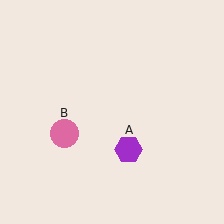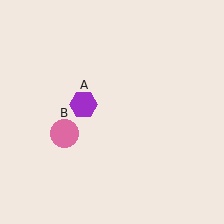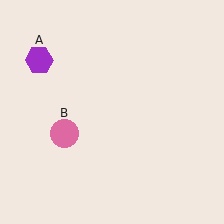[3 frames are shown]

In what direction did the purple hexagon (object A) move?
The purple hexagon (object A) moved up and to the left.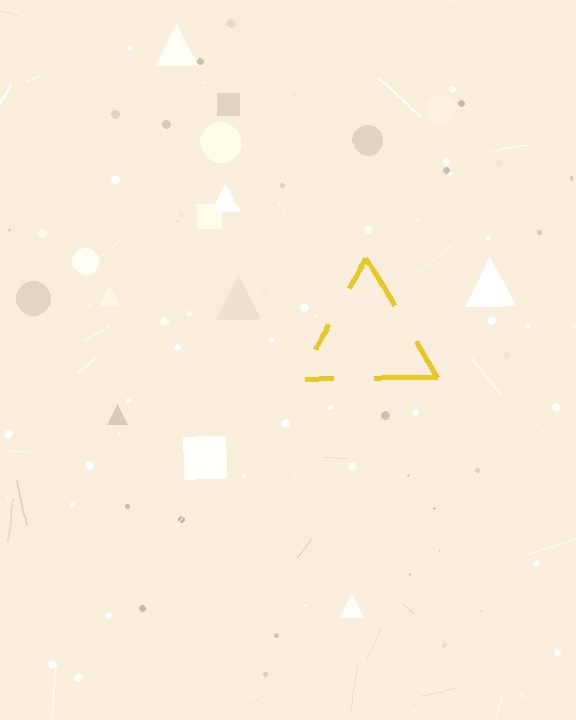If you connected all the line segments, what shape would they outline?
They would outline a triangle.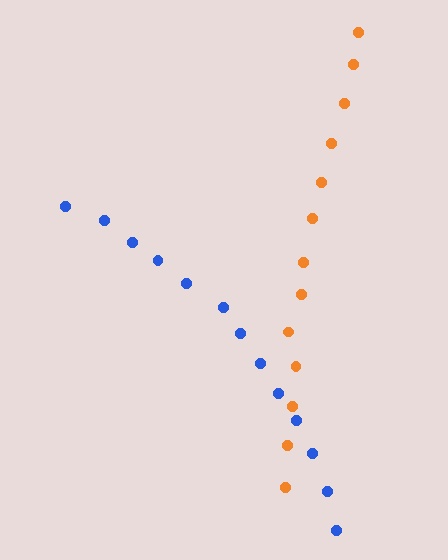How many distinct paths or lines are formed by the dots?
There are 2 distinct paths.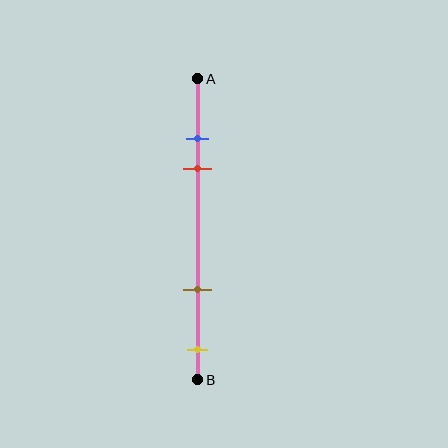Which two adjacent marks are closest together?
The blue and red marks are the closest adjacent pair.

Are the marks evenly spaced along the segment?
No, the marks are not evenly spaced.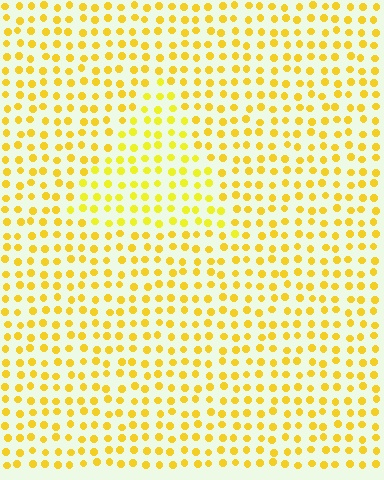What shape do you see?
I see a triangle.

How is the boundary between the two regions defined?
The boundary is defined purely by a slight shift in hue (about 13 degrees). Spacing, size, and orientation are identical on both sides.